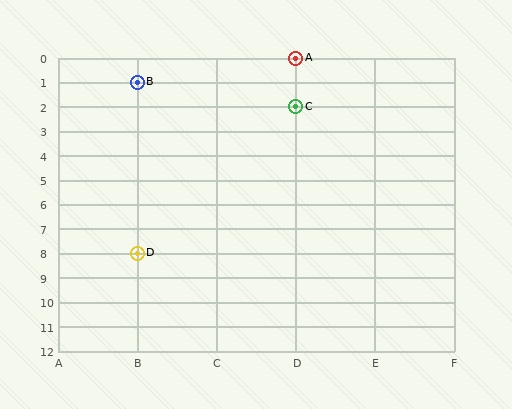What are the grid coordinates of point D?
Point D is at grid coordinates (B, 8).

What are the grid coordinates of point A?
Point A is at grid coordinates (D, 0).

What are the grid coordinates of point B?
Point B is at grid coordinates (B, 1).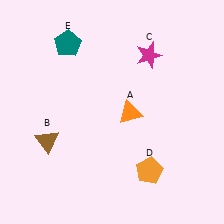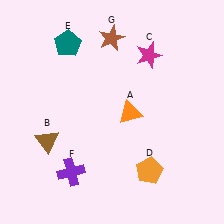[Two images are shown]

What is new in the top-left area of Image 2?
A brown star (G) was added in the top-left area of Image 2.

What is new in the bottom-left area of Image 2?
A purple cross (F) was added in the bottom-left area of Image 2.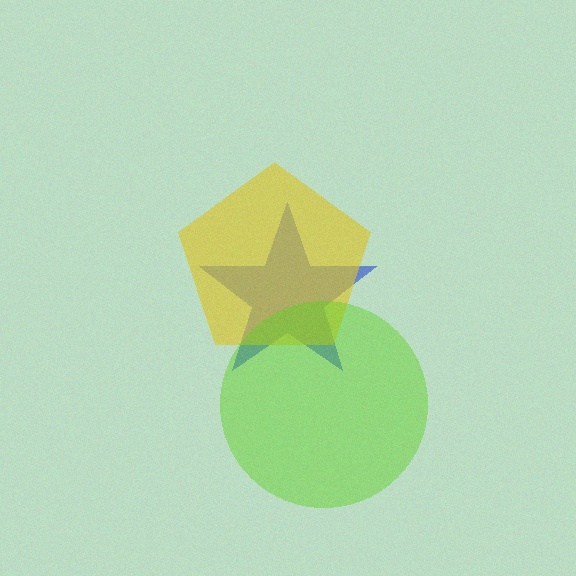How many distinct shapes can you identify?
There are 3 distinct shapes: a blue star, a yellow pentagon, a lime circle.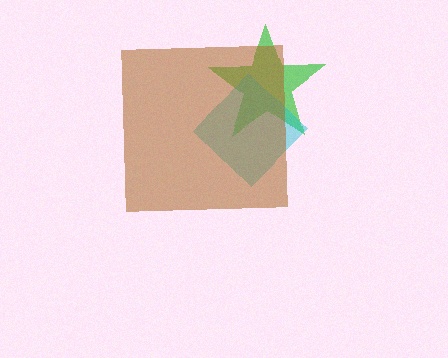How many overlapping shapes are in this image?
There are 3 overlapping shapes in the image.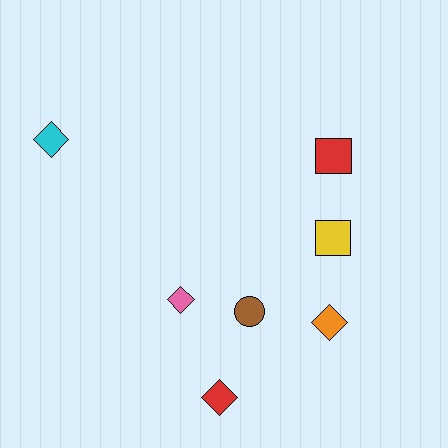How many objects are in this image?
There are 7 objects.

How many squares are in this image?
There are 2 squares.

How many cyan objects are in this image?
There is 1 cyan object.